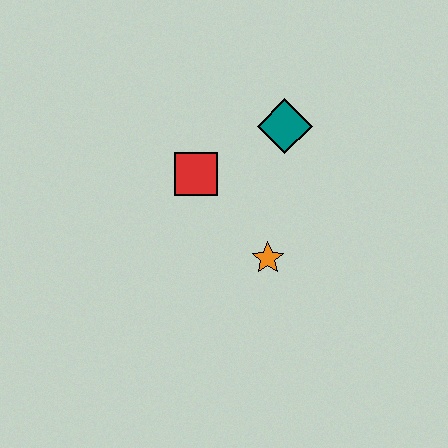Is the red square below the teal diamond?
Yes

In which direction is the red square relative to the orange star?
The red square is above the orange star.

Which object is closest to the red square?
The teal diamond is closest to the red square.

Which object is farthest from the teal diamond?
The orange star is farthest from the teal diamond.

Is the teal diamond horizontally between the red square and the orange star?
No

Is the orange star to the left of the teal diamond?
Yes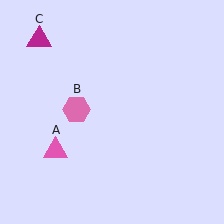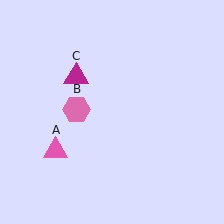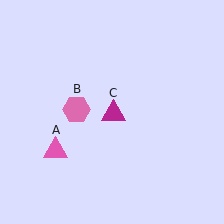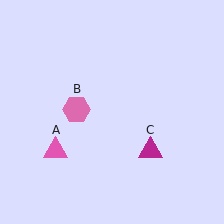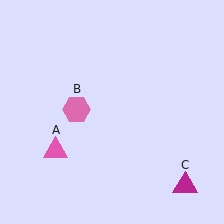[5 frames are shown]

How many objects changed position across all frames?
1 object changed position: magenta triangle (object C).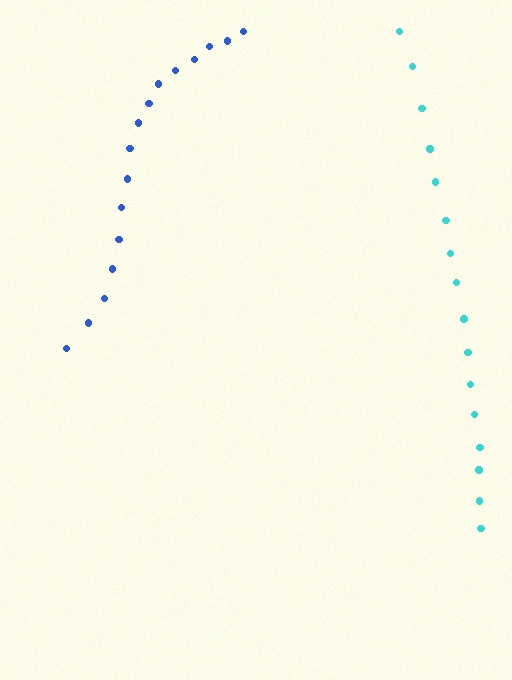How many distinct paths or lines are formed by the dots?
There are 2 distinct paths.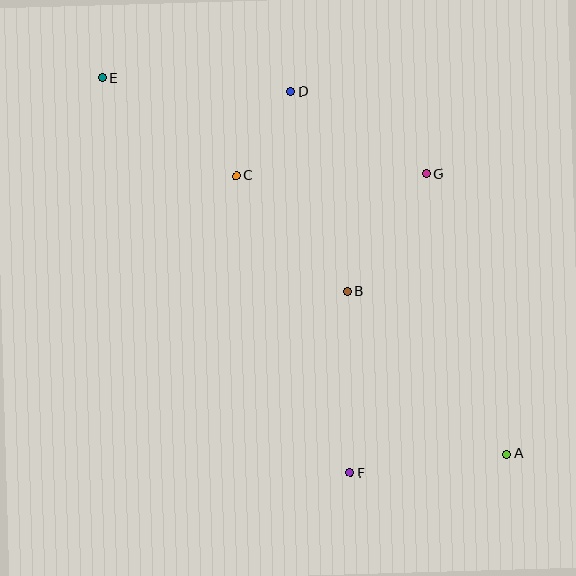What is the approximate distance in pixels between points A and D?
The distance between A and D is approximately 422 pixels.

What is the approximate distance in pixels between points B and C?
The distance between B and C is approximately 161 pixels.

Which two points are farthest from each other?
Points A and E are farthest from each other.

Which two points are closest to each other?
Points C and D are closest to each other.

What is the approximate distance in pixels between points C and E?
The distance between C and E is approximately 165 pixels.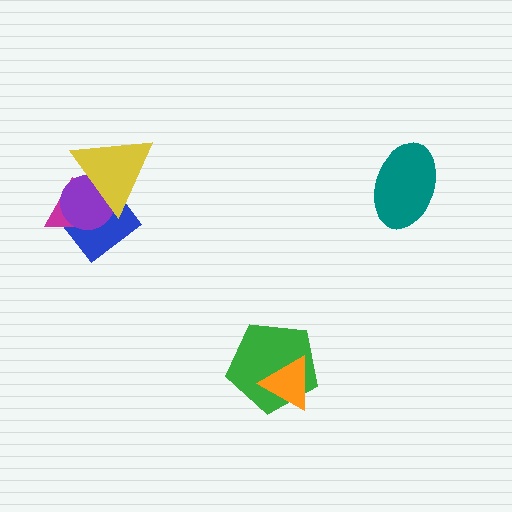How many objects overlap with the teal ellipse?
0 objects overlap with the teal ellipse.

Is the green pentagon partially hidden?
Yes, it is partially covered by another shape.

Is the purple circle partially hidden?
Yes, it is partially covered by another shape.